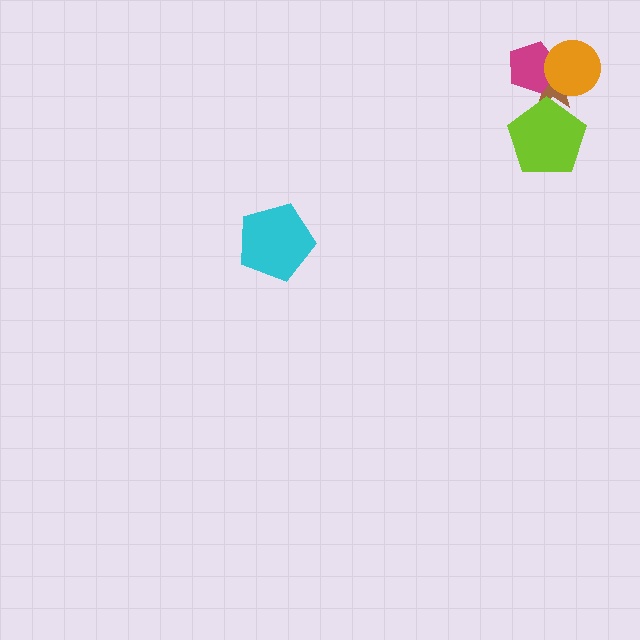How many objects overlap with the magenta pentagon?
2 objects overlap with the magenta pentagon.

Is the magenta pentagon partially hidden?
Yes, it is partially covered by another shape.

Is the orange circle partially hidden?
No, no other shape covers it.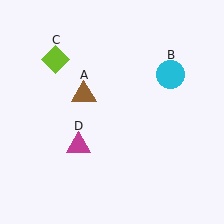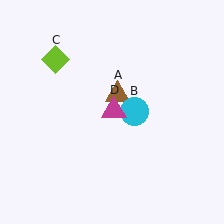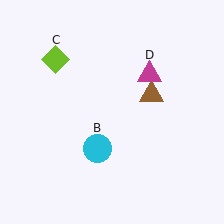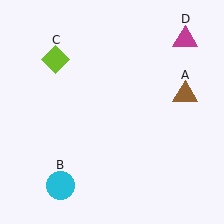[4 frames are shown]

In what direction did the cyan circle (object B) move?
The cyan circle (object B) moved down and to the left.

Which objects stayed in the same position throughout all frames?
Lime diamond (object C) remained stationary.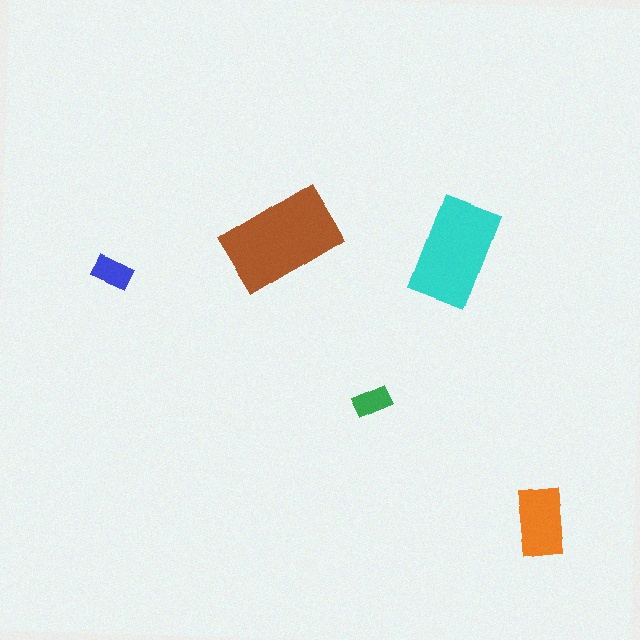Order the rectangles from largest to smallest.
the brown one, the cyan one, the orange one, the blue one, the green one.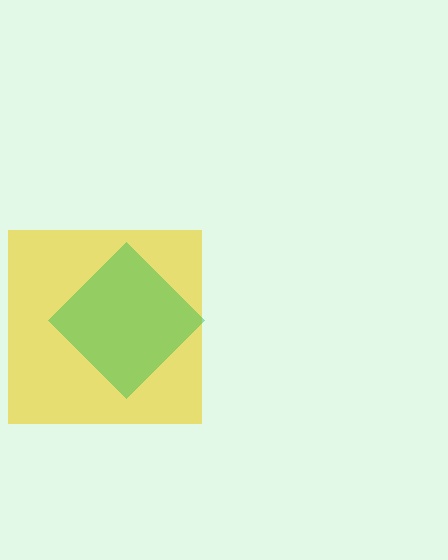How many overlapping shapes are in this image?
There are 2 overlapping shapes in the image.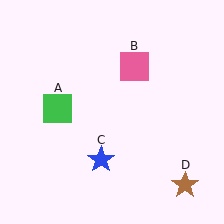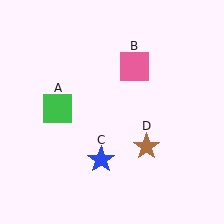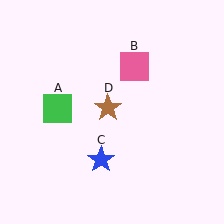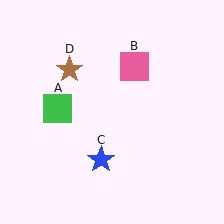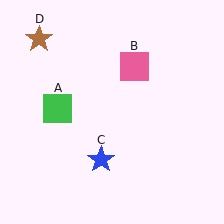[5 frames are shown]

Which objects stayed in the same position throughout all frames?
Green square (object A) and pink square (object B) and blue star (object C) remained stationary.